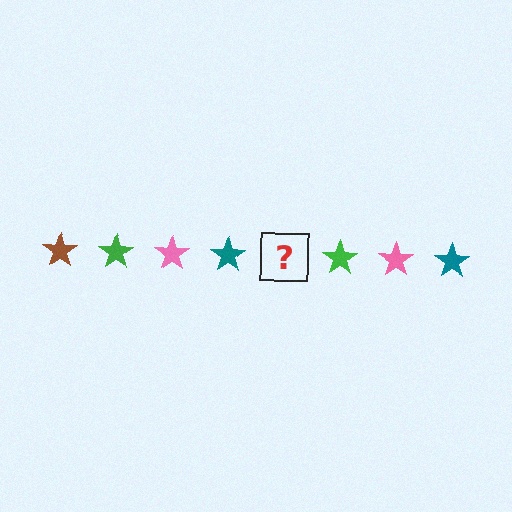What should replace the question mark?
The question mark should be replaced with a brown star.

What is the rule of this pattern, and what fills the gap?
The rule is that the pattern cycles through brown, green, pink, teal stars. The gap should be filled with a brown star.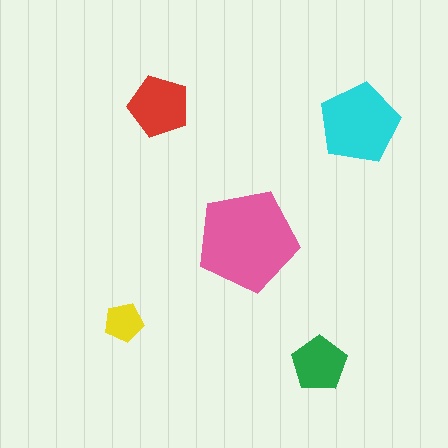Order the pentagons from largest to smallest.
the pink one, the cyan one, the red one, the green one, the yellow one.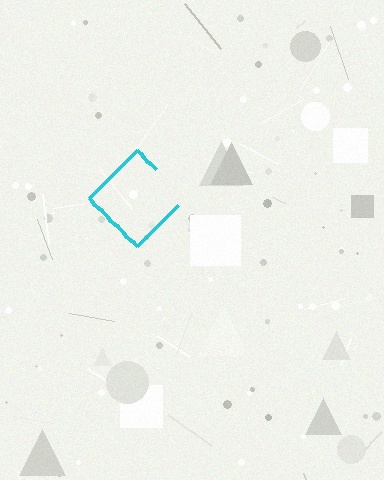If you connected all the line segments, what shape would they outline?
They would outline a diamond.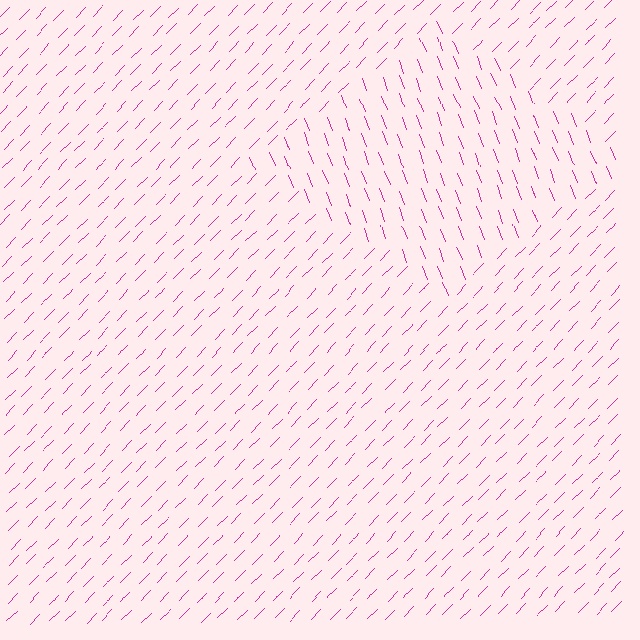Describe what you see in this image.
The image is filled with small magenta line segments. A diamond region in the image has lines oriented differently from the surrounding lines, creating a visible texture boundary.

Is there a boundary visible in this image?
Yes, there is a texture boundary formed by a change in line orientation.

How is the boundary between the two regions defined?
The boundary is defined purely by a change in line orientation (approximately 66 degrees difference). All lines are the same color and thickness.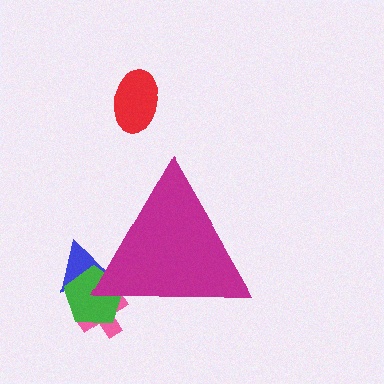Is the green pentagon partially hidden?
Yes, the green pentagon is partially hidden behind the magenta triangle.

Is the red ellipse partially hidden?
No, the red ellipse is fully visible.